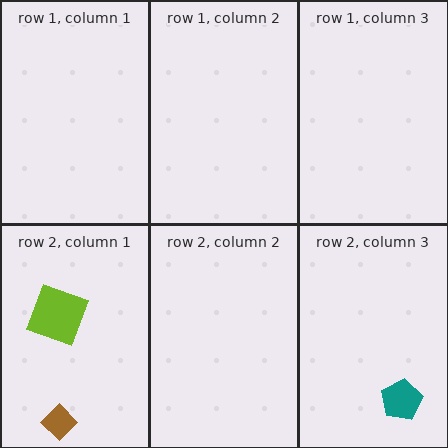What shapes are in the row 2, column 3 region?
The teal pentagon.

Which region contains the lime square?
The row 2, column 1 region.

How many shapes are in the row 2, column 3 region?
1.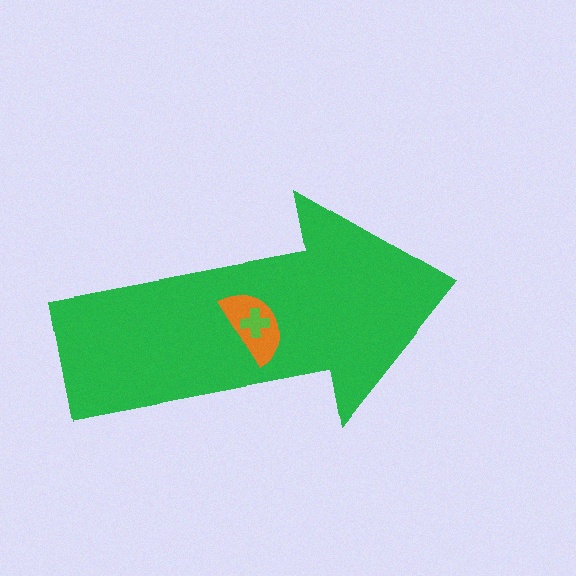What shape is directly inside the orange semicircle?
The lime cross.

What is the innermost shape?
The lime cross.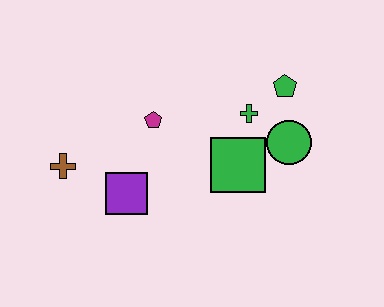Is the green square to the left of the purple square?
No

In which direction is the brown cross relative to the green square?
The brown cross is to the left of the green square.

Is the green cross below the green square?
No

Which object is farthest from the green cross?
The brown cross is farthest from the green cross.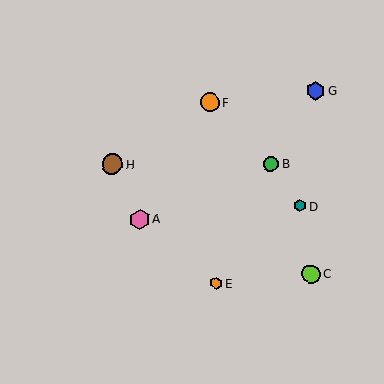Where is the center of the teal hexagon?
The center of the teal hexagon is at (299, 206).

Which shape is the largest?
The brown circle (labeled H) is the largest.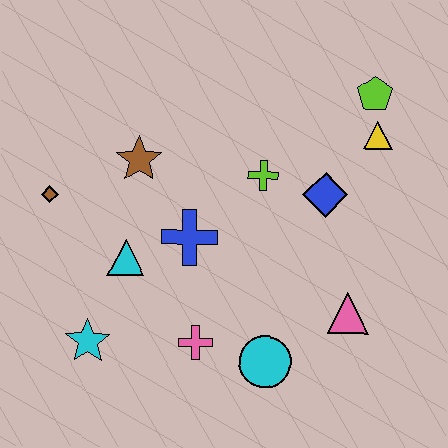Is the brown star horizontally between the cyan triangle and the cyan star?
No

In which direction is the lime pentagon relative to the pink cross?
The lime pentagon is above the pink cross.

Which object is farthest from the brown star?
The pink triangle is farthest from the brown star.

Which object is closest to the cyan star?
The cyan triangle is closest to the cyan star.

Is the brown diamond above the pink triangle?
Yes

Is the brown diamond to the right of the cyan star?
No